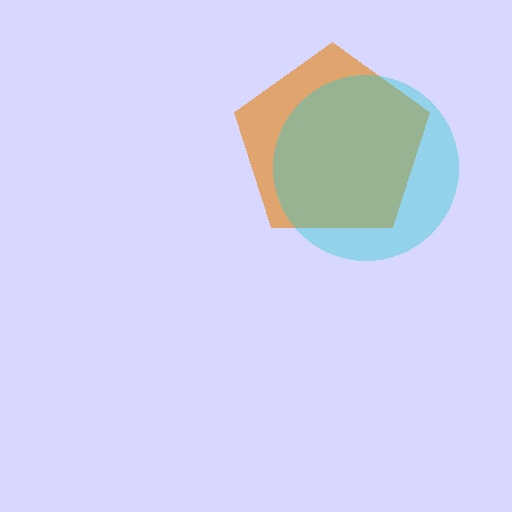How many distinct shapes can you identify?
There are 2 distinct shapes: an orange pentagon, a cyan circle.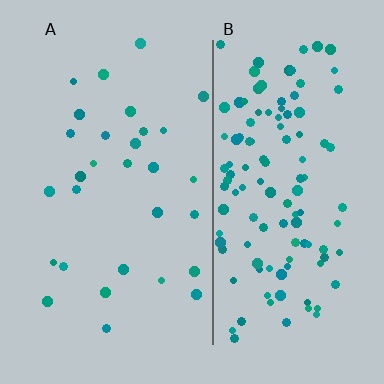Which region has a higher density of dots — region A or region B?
B (the right).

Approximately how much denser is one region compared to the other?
Approximately 4.2× — region B over region A.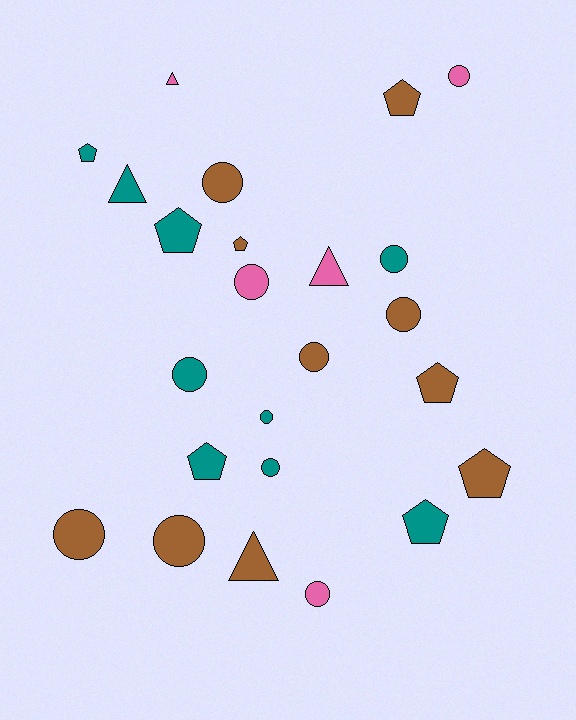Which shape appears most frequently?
Circle, with 12 objects.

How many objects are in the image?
There are 24 objects.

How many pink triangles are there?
There are 2 pink triangles.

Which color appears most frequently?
Brown, with 10 objects.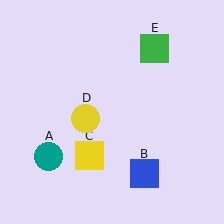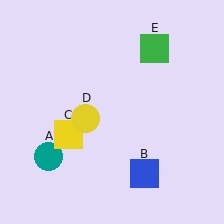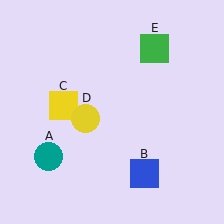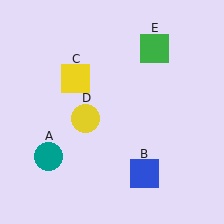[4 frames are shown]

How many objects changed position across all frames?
1 object changed position: yellow square (object C).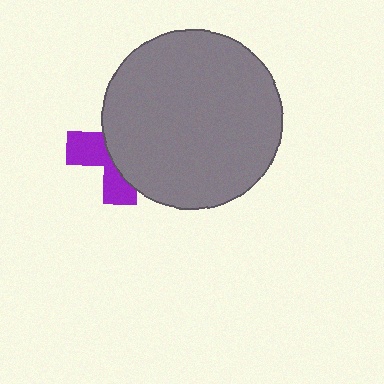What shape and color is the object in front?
The object in front is a gray circle.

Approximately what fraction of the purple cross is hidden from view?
Roughly 63% of the purple cross is hidden behind the gray circle.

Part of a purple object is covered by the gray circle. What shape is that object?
It is a cross.